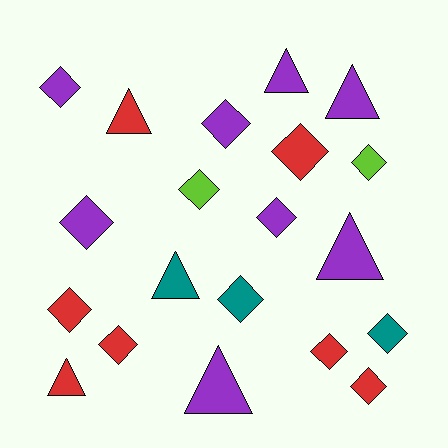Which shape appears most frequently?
Diamond, with 13 objects.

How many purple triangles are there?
There are 4 purple triangles.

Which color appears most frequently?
Purple, with 8 objects.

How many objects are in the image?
There are 20 objects.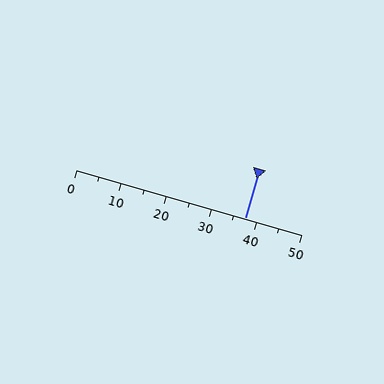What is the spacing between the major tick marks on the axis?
The major ticks are spaced 10 apart.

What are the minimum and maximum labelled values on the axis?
The axis runs from 0 to 50.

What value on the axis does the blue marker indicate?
The marker indicates approximately 37.5.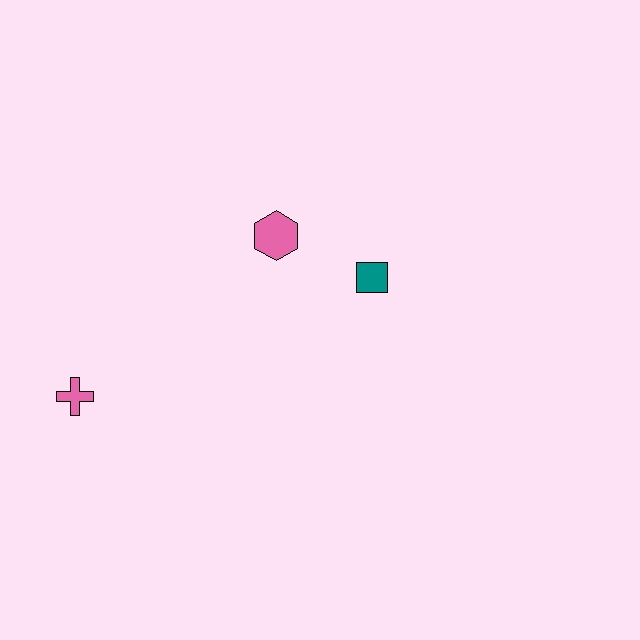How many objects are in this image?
There are 3 objects.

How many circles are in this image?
There are no circles.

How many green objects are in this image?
There are no green objects.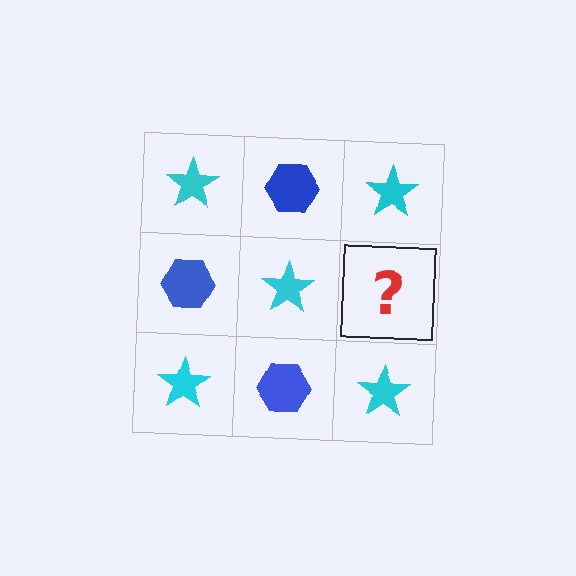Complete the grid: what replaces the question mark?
The question mark should be replaced with a blue hexagon.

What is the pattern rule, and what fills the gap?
The rule is that it alternates cyan star and blue hexagon in a checkerboard pattern. The gap should be filled with a blue hexagon.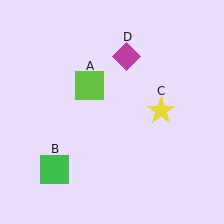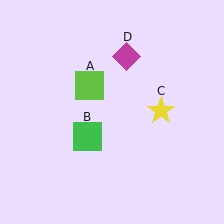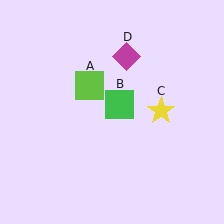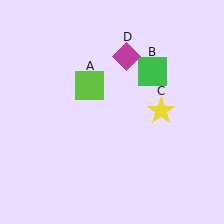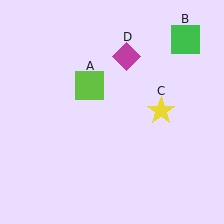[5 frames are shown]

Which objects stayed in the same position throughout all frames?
Lime square (object A) and yellow star (object C) and magenta diamond (object D) remained stationary.